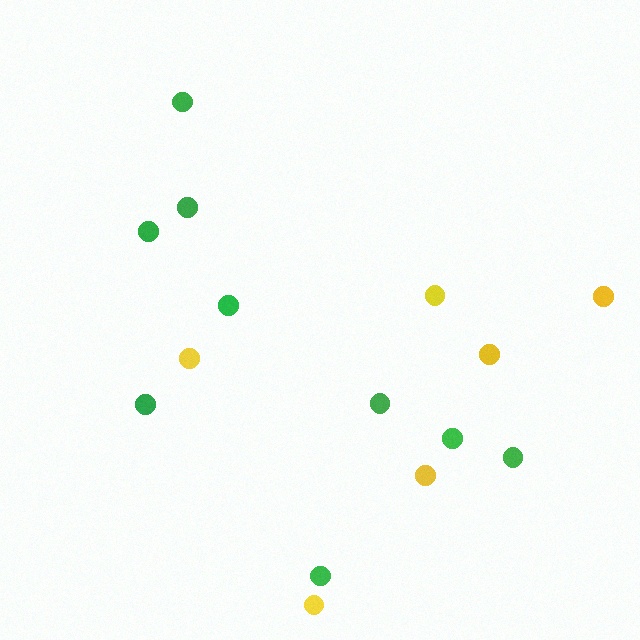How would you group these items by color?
There are 2 groups: one group of yellow circles (6) and one group of green circles (9).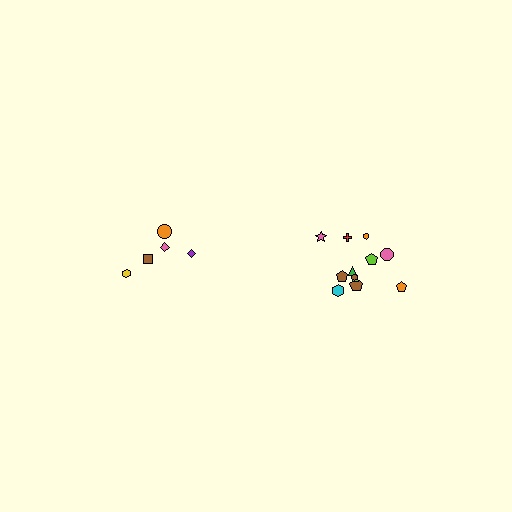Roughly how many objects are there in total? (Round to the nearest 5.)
Roughly 15 objects in total.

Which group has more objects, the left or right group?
The right group.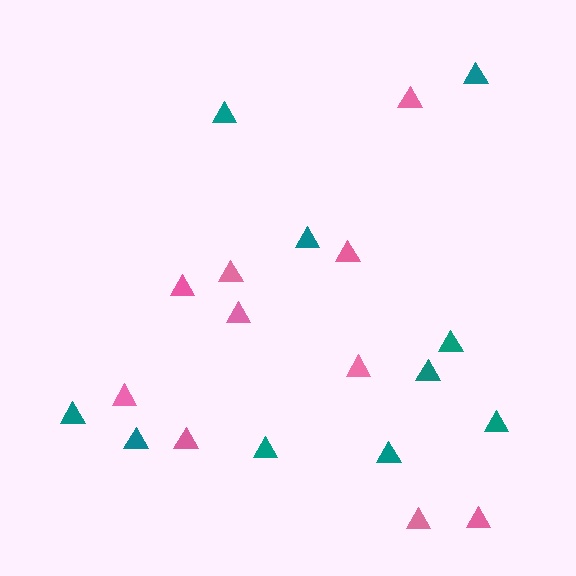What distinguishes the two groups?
There are 2 groups: one group of teal triangles (10) and one group of pink triangles (10).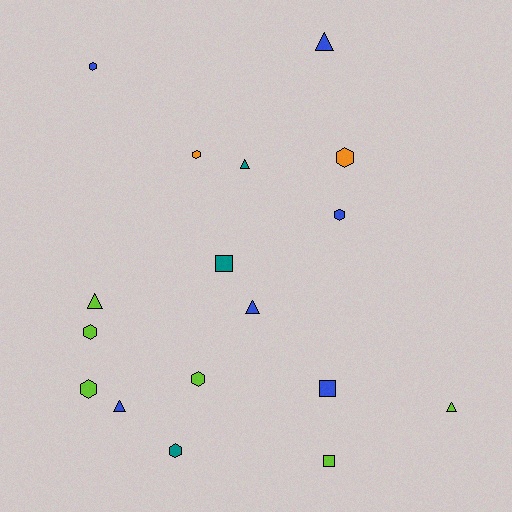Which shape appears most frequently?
Hexagon, with 8 objects.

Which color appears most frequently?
Lime, with 6 objects.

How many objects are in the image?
There are 17 objects.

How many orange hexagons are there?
There are 2 orange hexagons.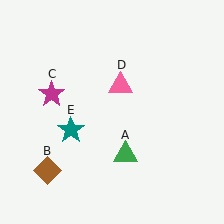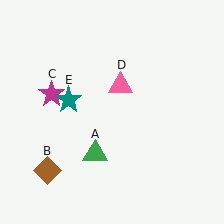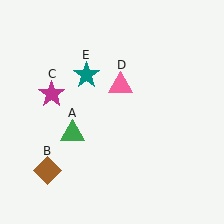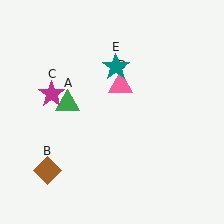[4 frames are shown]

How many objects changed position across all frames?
2 objects changed position: green triangle (object A), teal star (object E).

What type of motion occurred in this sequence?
The green triangle (object A), teal star (object E) rotated clockwise around the center of the scene.